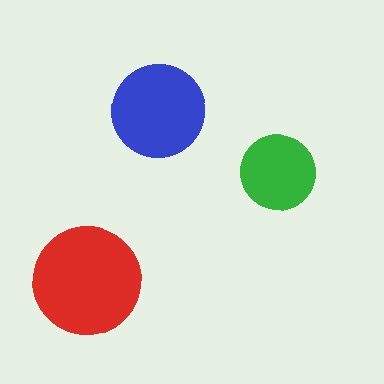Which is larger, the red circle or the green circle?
The red one.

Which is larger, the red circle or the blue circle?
The red one.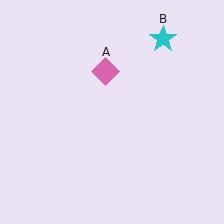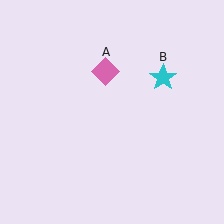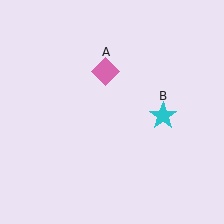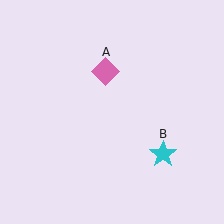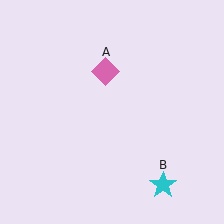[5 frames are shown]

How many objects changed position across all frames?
1 object changed position: cyan star (object B).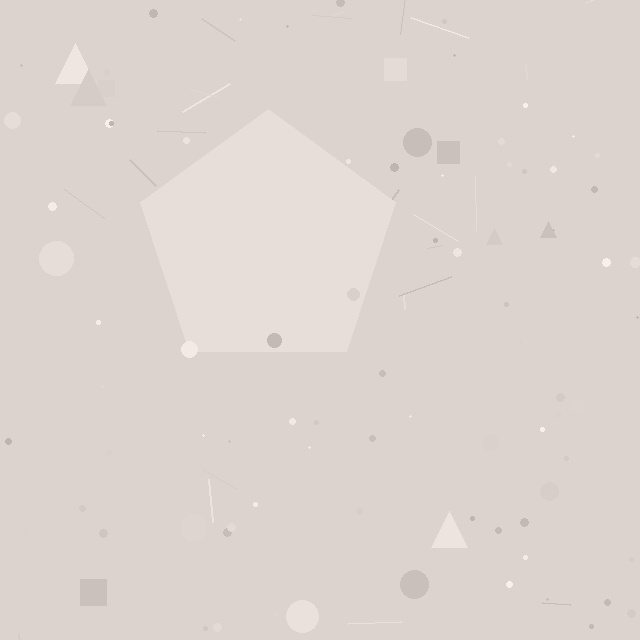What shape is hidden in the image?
A pentagon is hidden in the image.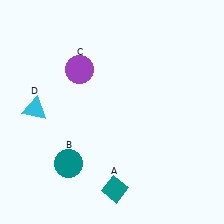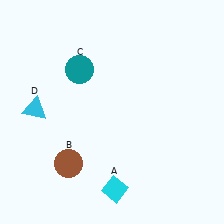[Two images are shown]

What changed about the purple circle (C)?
In Image 1, C is purple. In Image 2, it changed to teal.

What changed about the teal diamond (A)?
In Image 1, A is teal. In Image 2, it changed to cyan.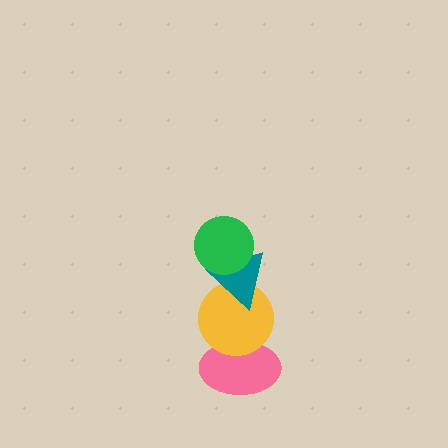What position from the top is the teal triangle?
The teal triangle is 2nd from the top.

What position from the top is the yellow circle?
The yellow circle is 3rd from the top.